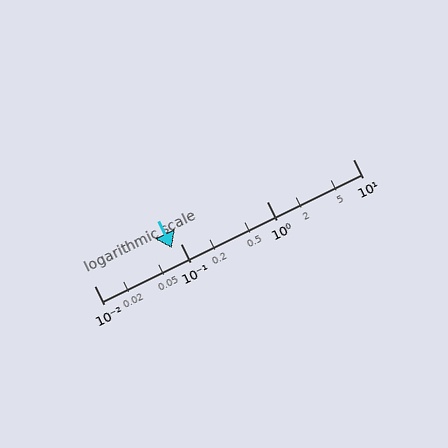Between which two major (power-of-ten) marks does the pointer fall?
The pointer is between 0.01 and 0.1.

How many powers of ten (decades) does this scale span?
The scale spans 3 decades, from 0.01 to 10.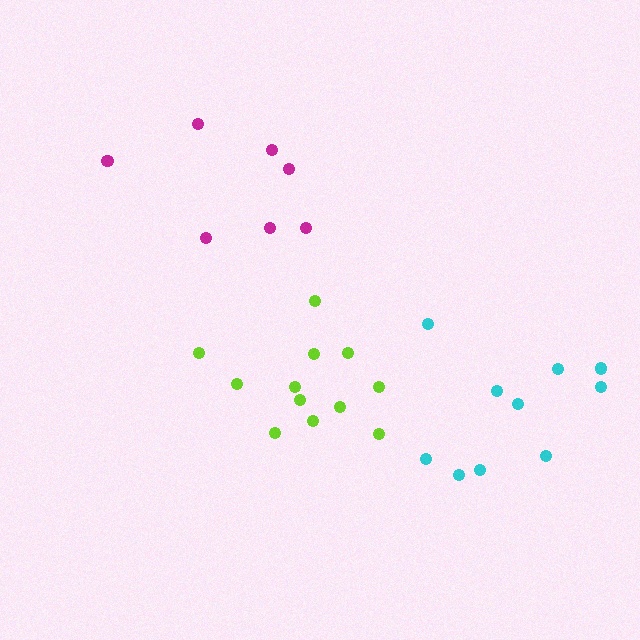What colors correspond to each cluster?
The clusters are colored: lime, cyan, magenta.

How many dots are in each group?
Group 1: 12 dots, Group 2: 10 dots, Group 3: 7 dots (29 total).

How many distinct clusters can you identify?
There are 3 distinct clusters.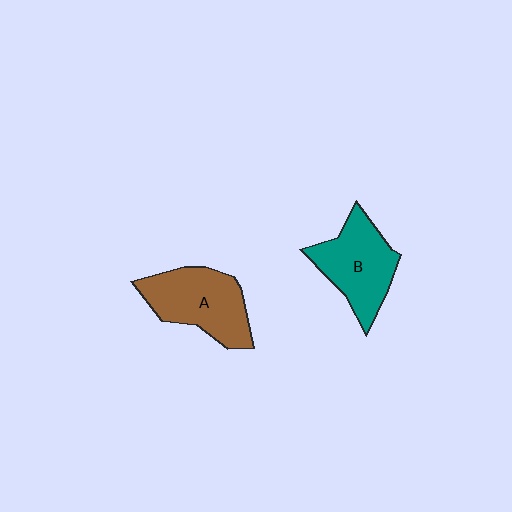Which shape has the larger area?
Shape A (brown).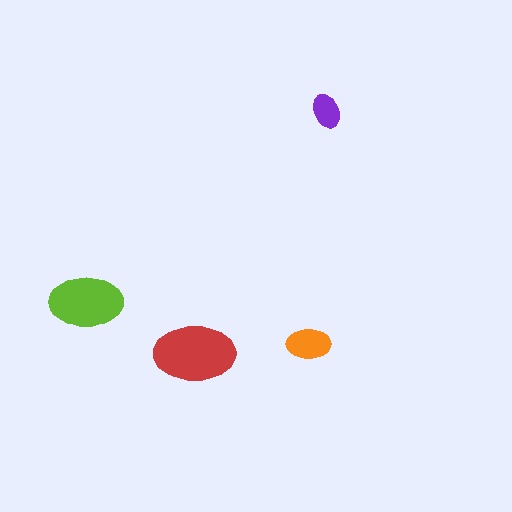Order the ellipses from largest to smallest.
the red one, the lime one, the orange one, the purple one.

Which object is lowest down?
The red ellipse is bottommost.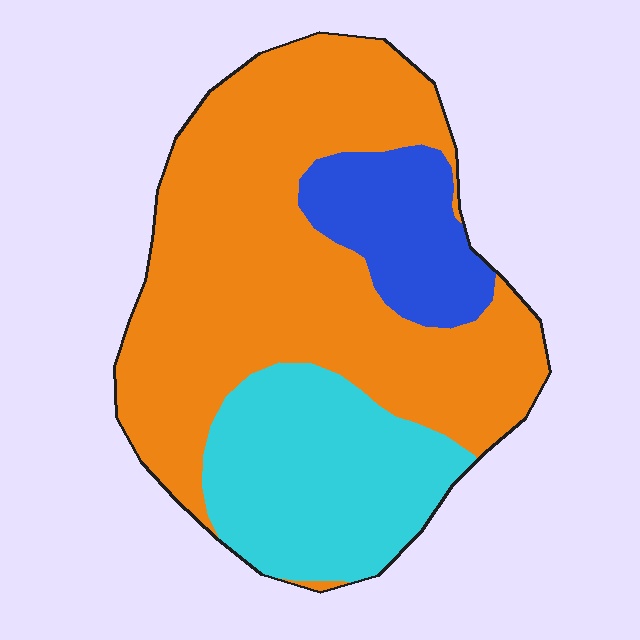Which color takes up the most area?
Orange, at roughly 60%.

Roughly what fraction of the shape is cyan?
Cyan covers 25% of the shape.